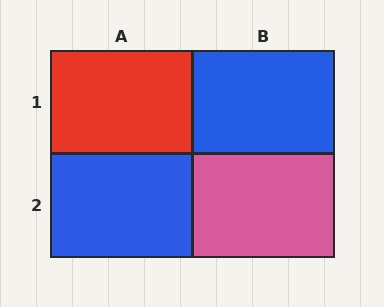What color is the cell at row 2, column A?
Blue.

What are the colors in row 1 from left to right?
Red, blue.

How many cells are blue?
2 cells are blue.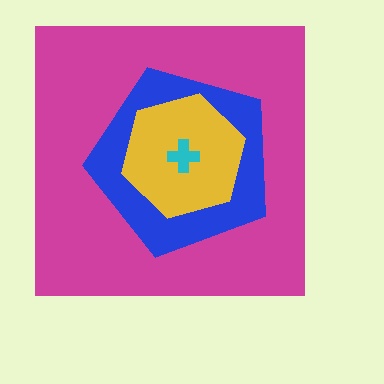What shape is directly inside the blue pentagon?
The yellow hexagon.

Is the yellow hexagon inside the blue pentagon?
Yes.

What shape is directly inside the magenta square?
The blue pentagon.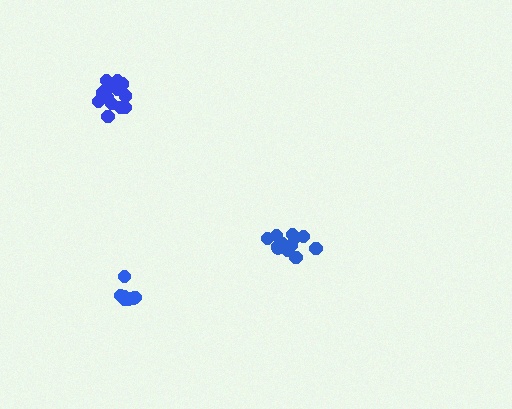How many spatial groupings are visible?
There are 3 spatial groupings.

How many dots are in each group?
Group 1: 13 dots, Group 2: 7 dots, Group 3: 13 dots (33 total).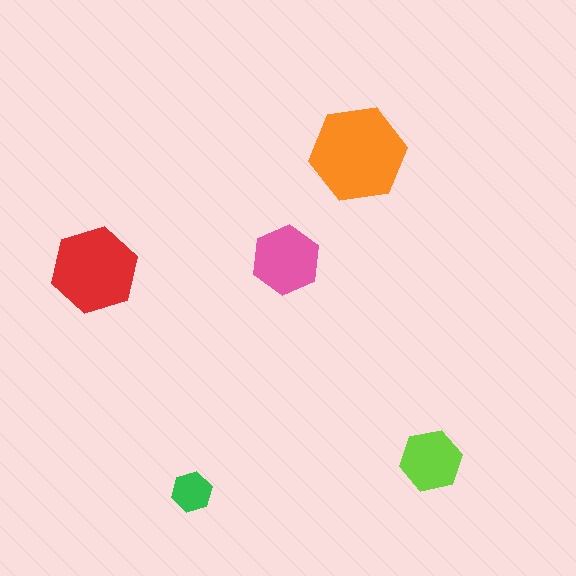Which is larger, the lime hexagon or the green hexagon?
The lime one.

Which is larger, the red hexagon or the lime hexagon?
The red one.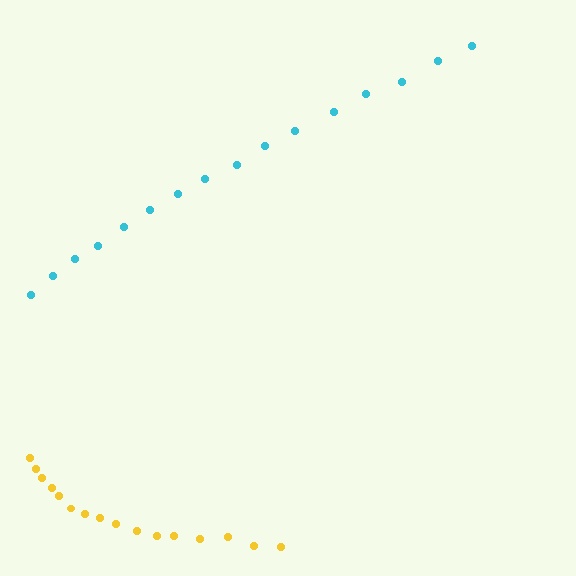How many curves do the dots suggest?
There are 2 distinct paths.